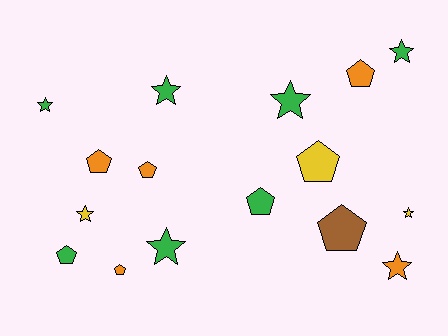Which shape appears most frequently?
Star, with 8 objects.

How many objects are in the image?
There are 16 objects.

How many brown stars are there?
There are no brown stars.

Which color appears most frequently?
Green, with 7 objects.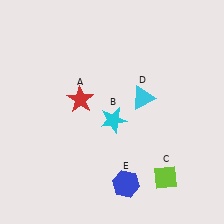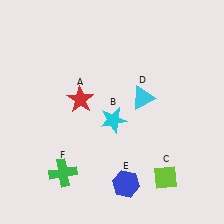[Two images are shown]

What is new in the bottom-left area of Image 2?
A green cross (F) was added in the bottom-left area of Image 2.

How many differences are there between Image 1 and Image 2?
There is 1 difference between the two images.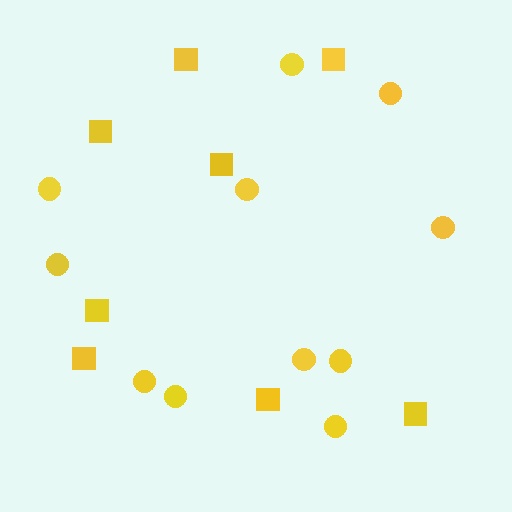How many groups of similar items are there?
There are 2 groups: one group of squares (8) and one group of circles (11).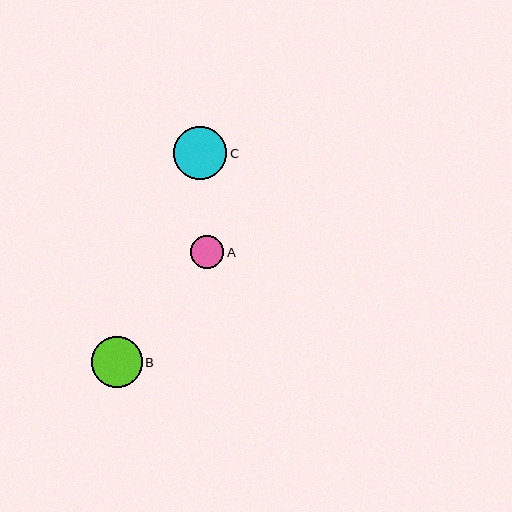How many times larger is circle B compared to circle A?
Circle B is approximately 1.5 times the size of circle A.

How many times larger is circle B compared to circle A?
Circle B is approximately 1.5 times the size of circle A.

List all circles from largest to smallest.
From largest to smallest: C, B, A.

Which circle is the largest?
Circle C is the largest with a size of approximately 53 pixels.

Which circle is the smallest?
Circle A is the smallest with a size of approximately 33 pixels.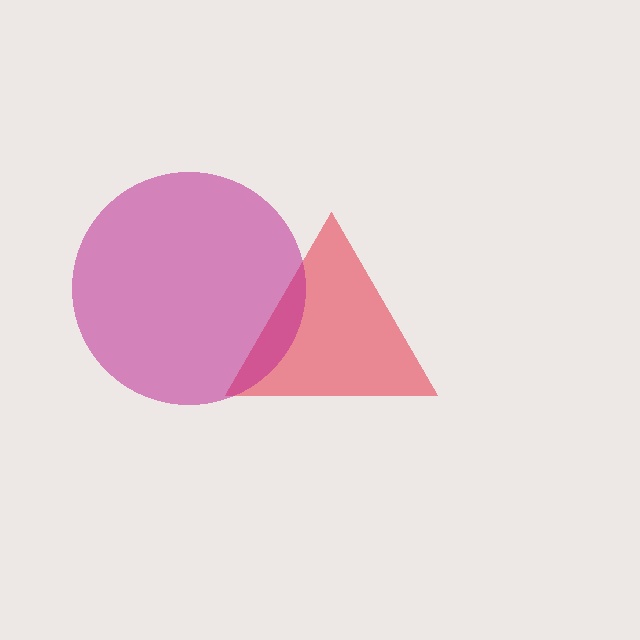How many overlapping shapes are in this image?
There are 2 overlapping shapes in the image.